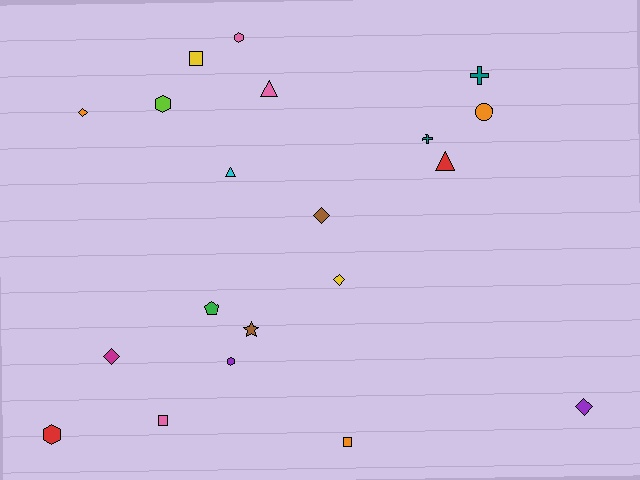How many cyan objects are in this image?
There is 1 cyan object.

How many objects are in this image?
There are 20 objects.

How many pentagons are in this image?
There is 1 pentagon.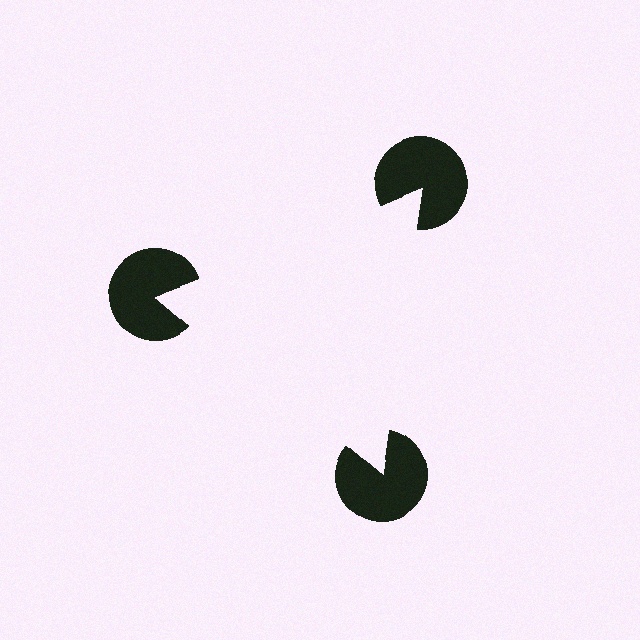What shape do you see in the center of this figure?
An illusory triangle — its edges are inferred from the aligned wedge cuts in the pac-man discs, not physically drawn.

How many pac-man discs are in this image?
There are 3 — one at each vertex of the illusory triangle.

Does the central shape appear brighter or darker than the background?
It typically appears slightly brighter than the background, even though no actual brightness change is drawn.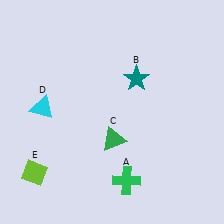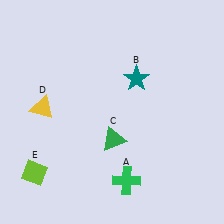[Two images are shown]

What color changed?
The triangle (D) changed from cyan in Image 1 to yellow in Image 2.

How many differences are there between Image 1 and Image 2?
There is 1 difference between the two images.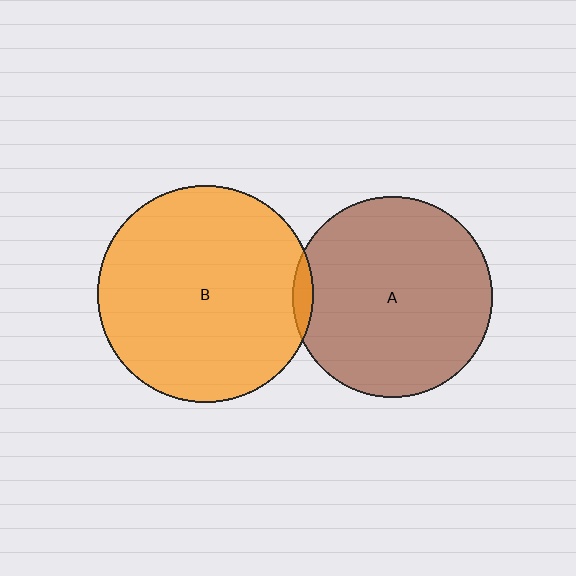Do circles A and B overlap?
Yes.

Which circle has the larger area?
Circle B (orange).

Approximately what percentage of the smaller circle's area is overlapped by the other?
Approximately 5%.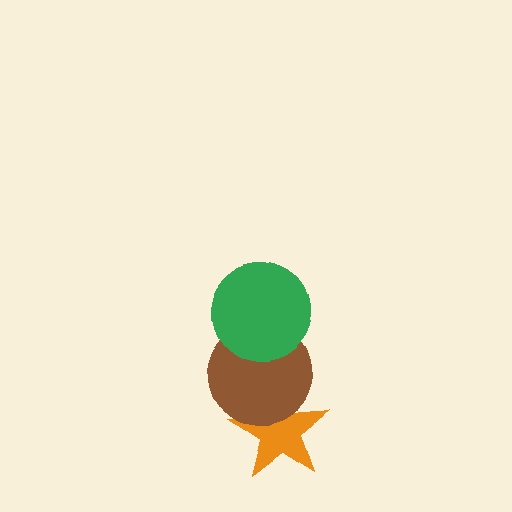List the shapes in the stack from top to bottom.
From top to bottom: the green circle, the brown circle, the orange star.